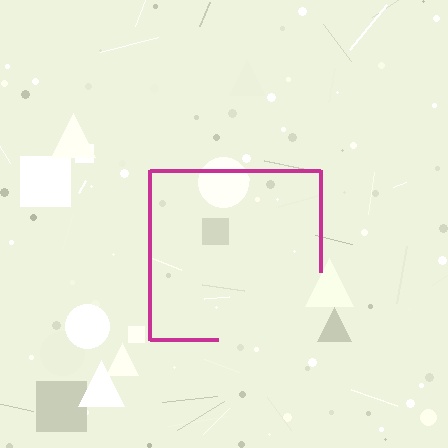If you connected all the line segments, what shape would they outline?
They would outline a square.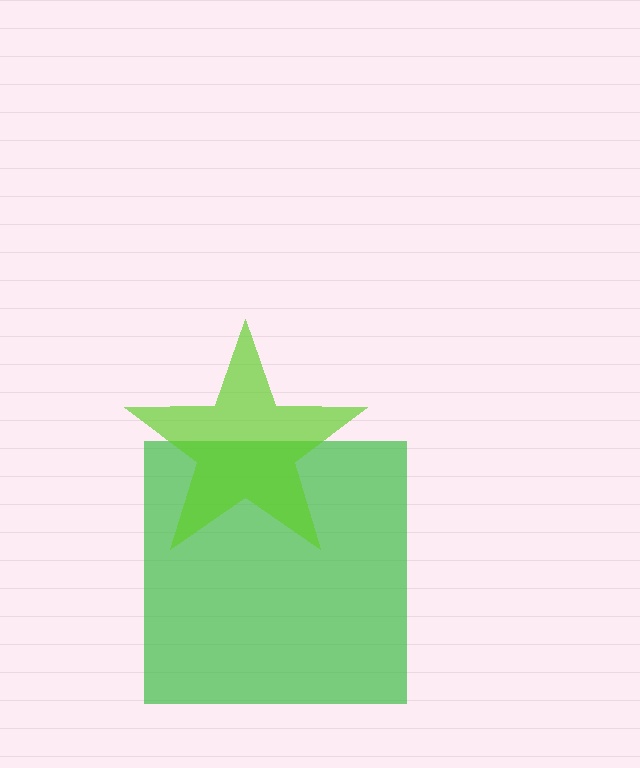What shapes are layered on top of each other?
The layered shapes are: a green square, a lime star.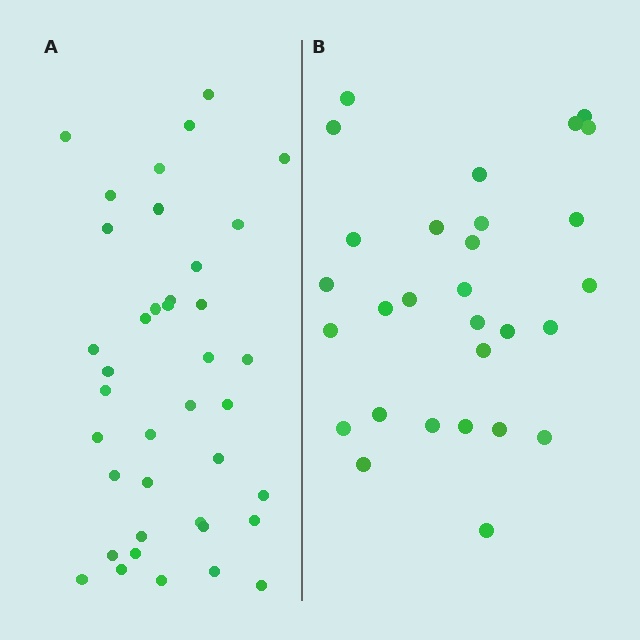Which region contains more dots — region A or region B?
Region A (the left region) has more dots.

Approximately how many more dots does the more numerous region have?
Region A has roughly 10 or so more dots than region B.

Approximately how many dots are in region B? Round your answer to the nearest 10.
About 30 dots. (The exact count is 29, which rounds to 30.)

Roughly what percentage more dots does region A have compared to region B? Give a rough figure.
About 35% more.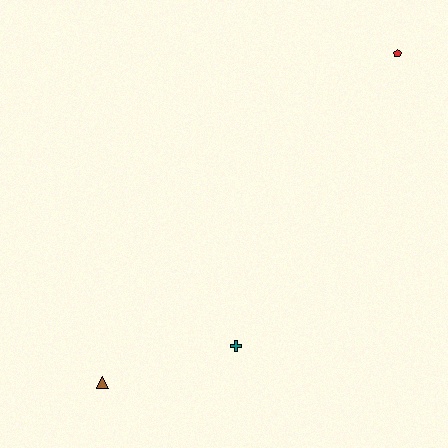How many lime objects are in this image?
There are no lime objects.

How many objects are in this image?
There are 3 objects.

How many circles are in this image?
There are no circles.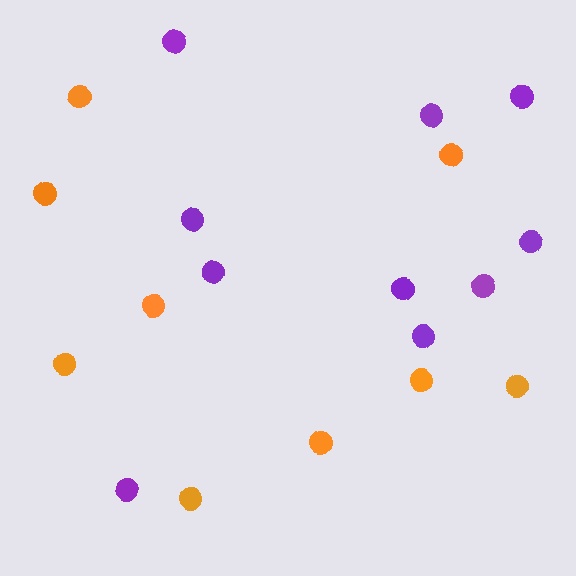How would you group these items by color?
There are 2 groups: one group of purple circles (10) and one group of orange circles (9).